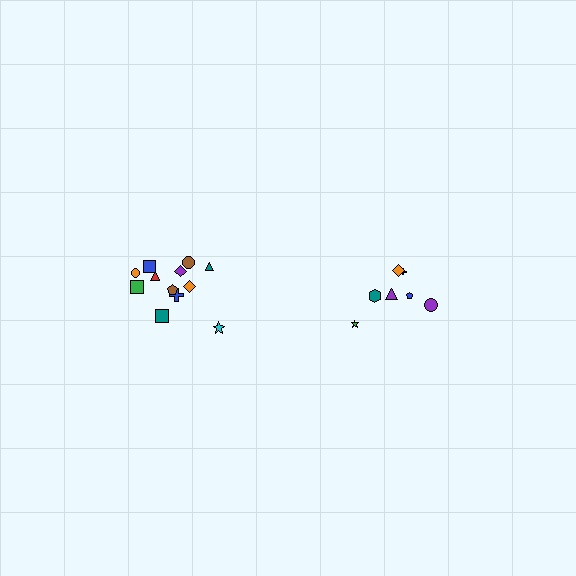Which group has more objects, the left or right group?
The left group.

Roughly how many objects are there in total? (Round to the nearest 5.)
Roughly 20 objects in total.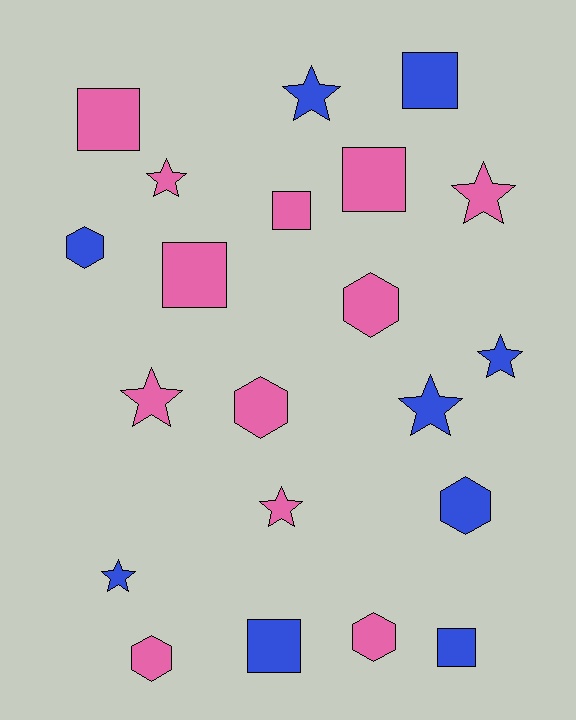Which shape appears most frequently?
Star, with 8 objects.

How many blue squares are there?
There are 3 blue squares.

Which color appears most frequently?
Pink, with 12 objects.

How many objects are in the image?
There are 21 objects.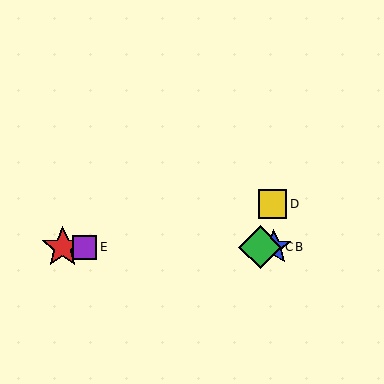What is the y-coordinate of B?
Object B is at y≈247.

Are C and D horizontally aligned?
No, C is at y≈247 and D is at y≈204.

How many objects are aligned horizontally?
4 objects (A, B, C, E) are aligned horizontally.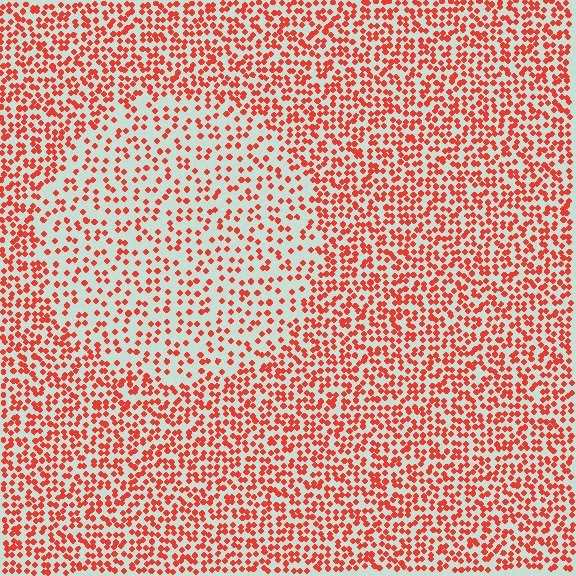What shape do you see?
I see a circle.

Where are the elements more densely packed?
The elements are more densely packed outside the circle boundary.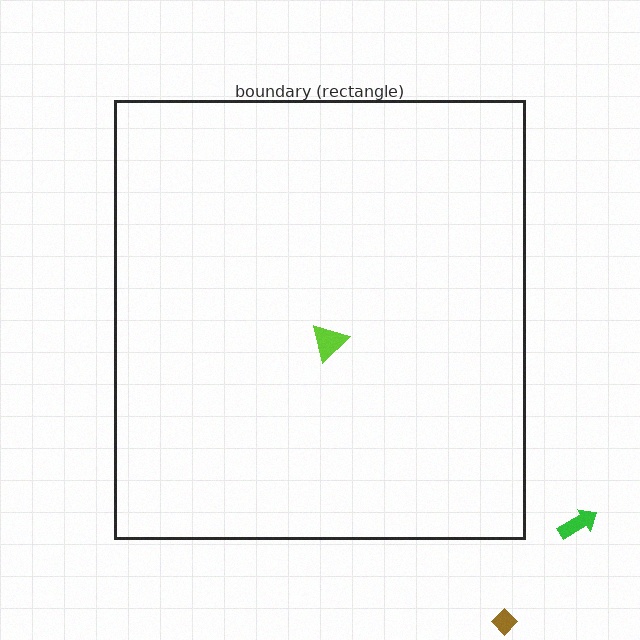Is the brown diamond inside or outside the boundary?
Outside.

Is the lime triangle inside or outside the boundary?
Inside.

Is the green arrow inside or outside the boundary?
Outside.